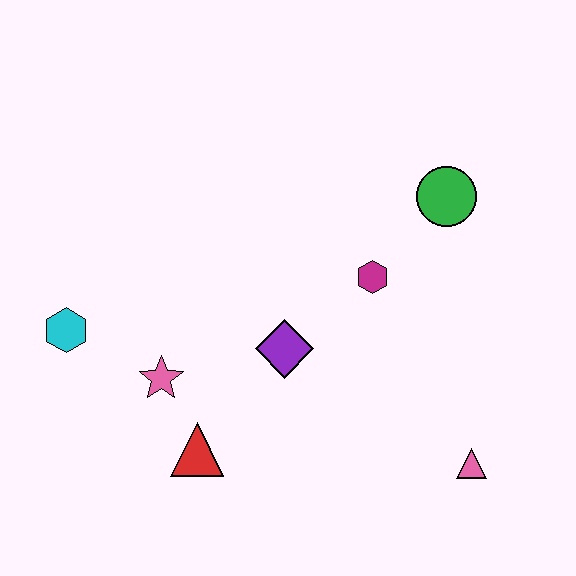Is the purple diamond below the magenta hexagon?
Yes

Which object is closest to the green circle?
The magenta hexagon is closest to the green circle.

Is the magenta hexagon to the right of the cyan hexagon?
Yes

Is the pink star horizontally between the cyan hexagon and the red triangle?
Yes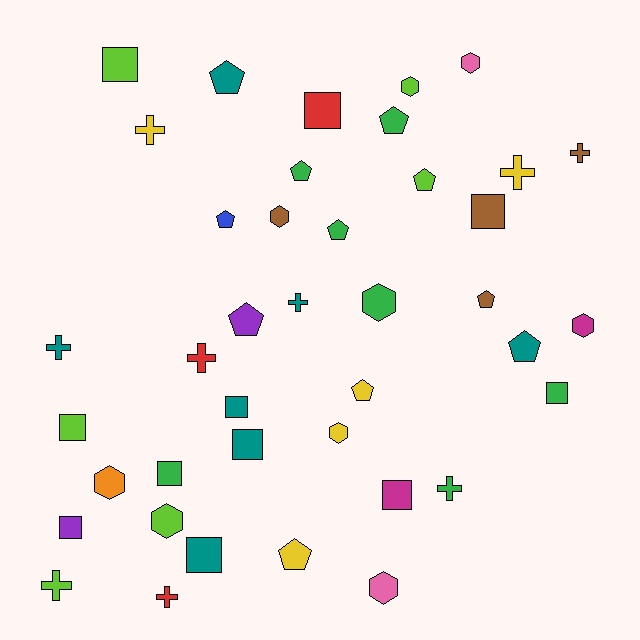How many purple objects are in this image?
There are 2 purple objects.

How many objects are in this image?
There are 40 objects.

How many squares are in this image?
There are 11 squares.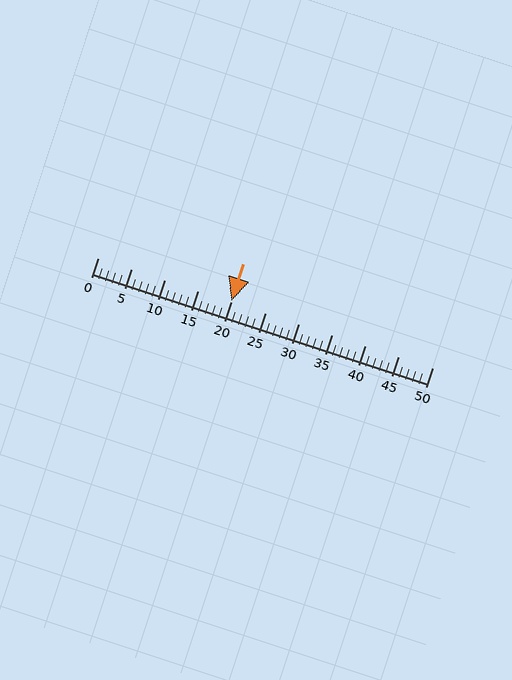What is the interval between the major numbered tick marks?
The major tick marks are spaced 5 units apart.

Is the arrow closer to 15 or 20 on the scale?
The arrow is closer to 20.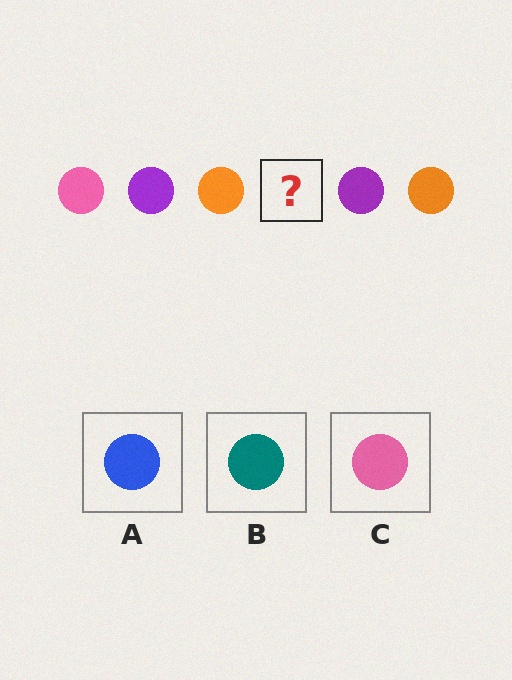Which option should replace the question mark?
Option C.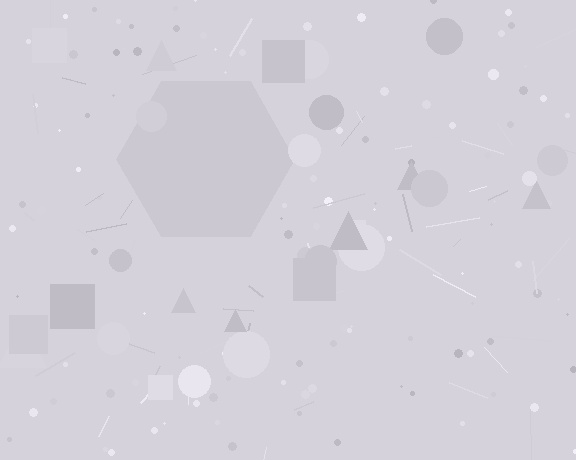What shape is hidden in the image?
A hexagon is hidden in the image.